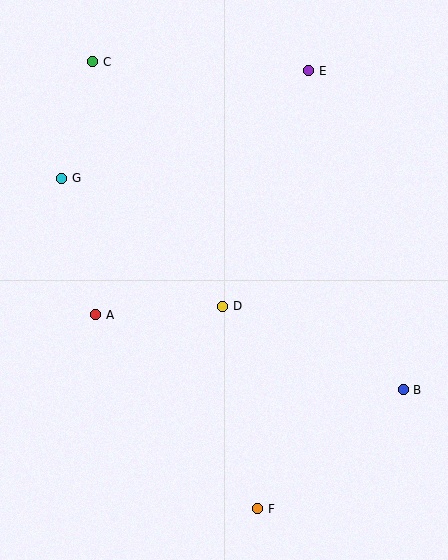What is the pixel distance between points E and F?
The distance between E and F is 441 pixels.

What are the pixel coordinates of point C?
Point C is at (93, 62).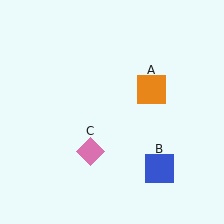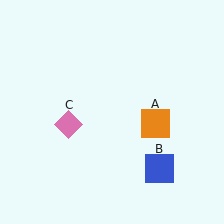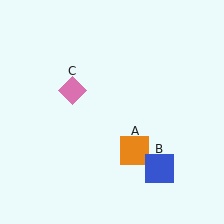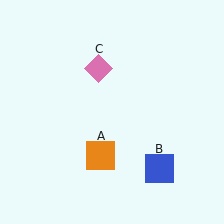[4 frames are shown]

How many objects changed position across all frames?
2 objects changed position: orange square (object A), pink diamond (object C).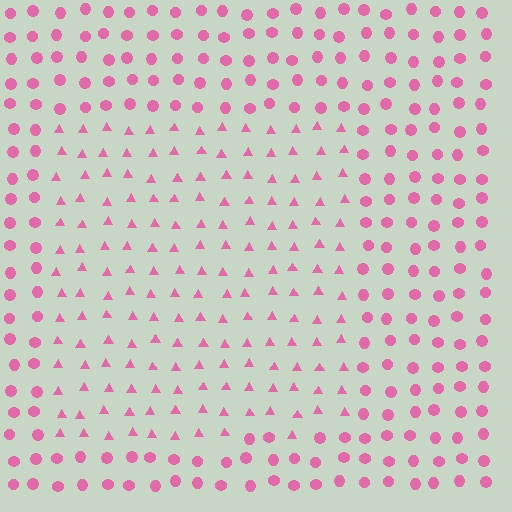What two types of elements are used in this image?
The image uses triangles inside the rectangle region and circles outside it.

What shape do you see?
I see a rectangle.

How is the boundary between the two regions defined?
The boundary is defined by a change in element shape: triangles inside vs. circles outside. All elements share the same color and spacing.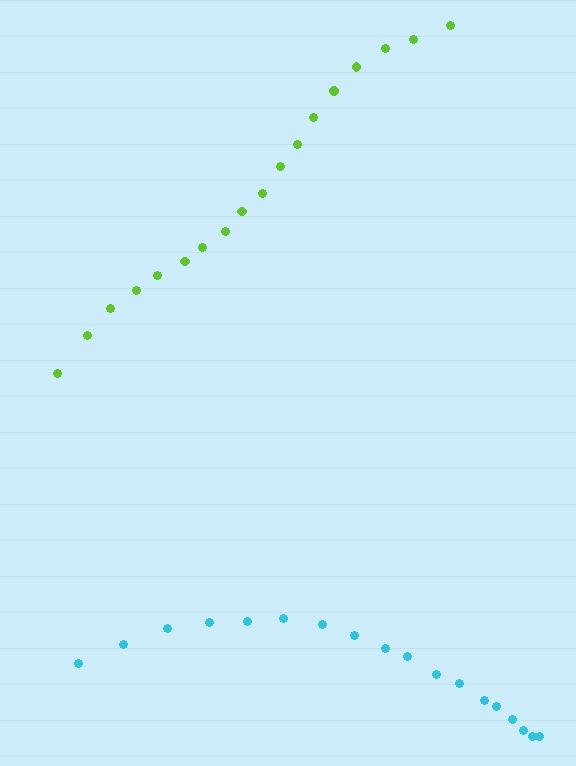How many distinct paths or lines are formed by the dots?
There are 2 distinct paths.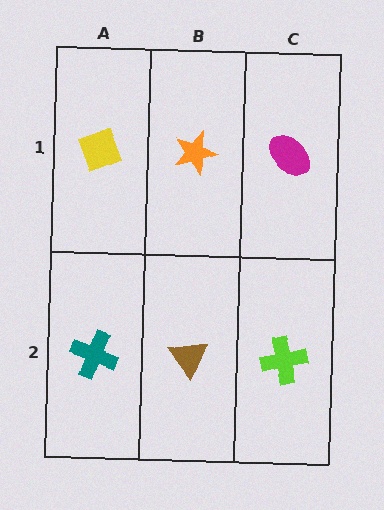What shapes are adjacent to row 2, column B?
An orange star (row 1, column B), a teal cross (row 2, column A), a lime cross (row 2, column C).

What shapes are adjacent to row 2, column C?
A magenta ellipse (row 1, column C), a brown triangle (row 2, column B).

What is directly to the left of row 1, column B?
A yellow diamond.